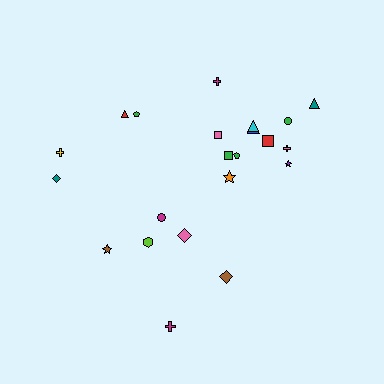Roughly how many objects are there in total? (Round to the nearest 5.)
Roughly 20 objects in total.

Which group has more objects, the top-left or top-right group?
The top-right group.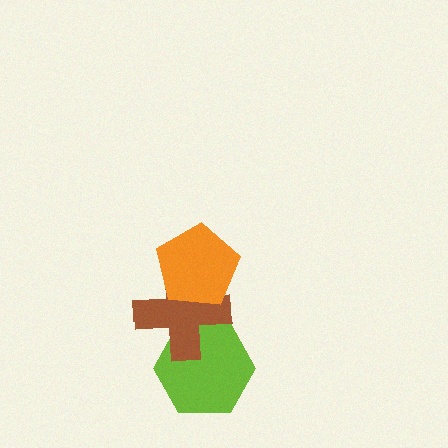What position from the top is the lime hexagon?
The lime hexagon is 3rd from the top.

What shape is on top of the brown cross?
The orange pentagon is on top of the brown cross.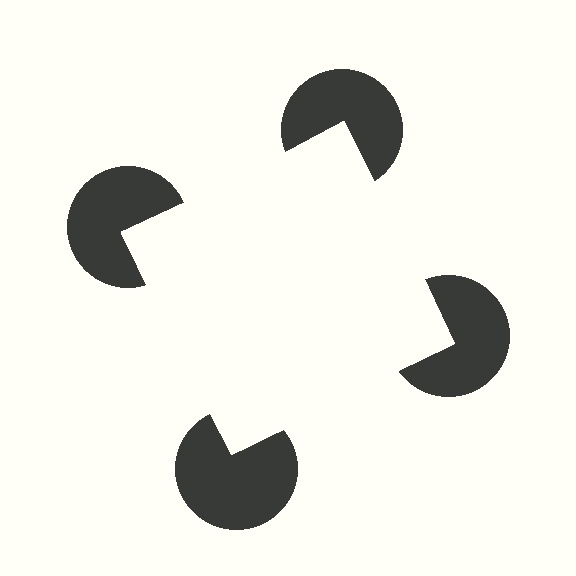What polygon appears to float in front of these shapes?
An illusory square — its edges are inferred from the aligned wedge cuts in the pac-man discs, not physically drawn.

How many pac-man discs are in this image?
There are 4 — one at each vertex of the illusory square.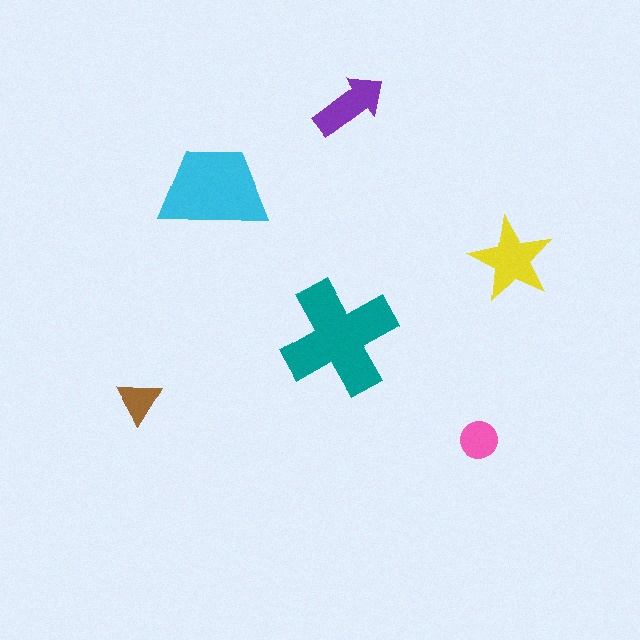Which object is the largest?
The teal cross.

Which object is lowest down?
The pink circle is bottommost.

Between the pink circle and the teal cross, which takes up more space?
The teal cross.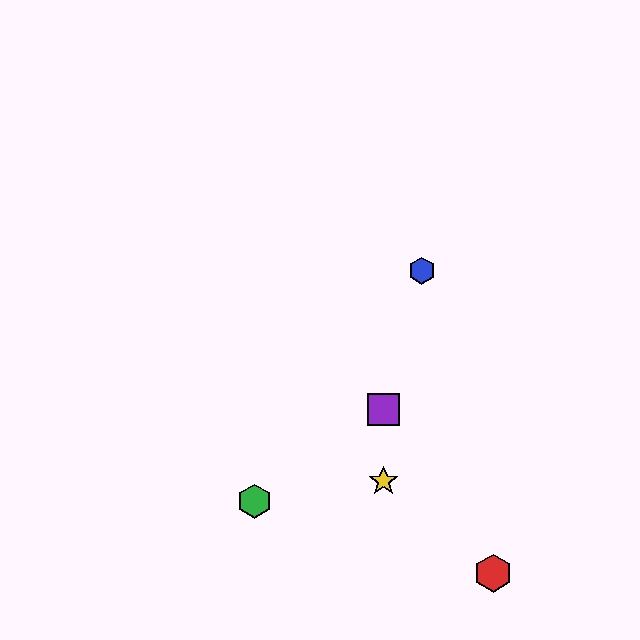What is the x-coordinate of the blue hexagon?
The blue hexagon is at x≈422.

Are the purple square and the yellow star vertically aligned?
Yes, both are at x≈383.